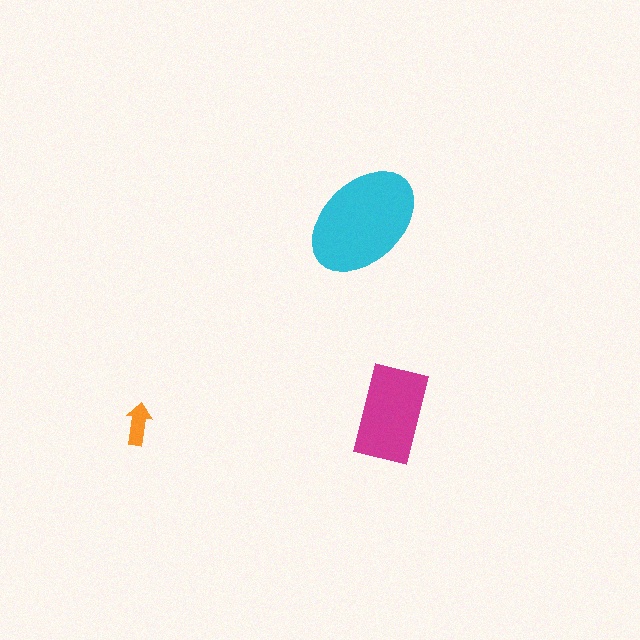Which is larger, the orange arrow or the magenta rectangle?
The magenta rectangle.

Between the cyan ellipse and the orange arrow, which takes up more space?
The cyan ellipse.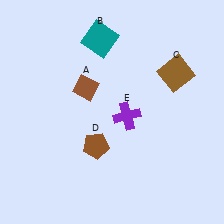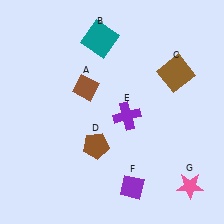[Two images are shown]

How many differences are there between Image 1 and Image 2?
There are 2 differences between the two images.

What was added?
A purple diamond (F), a pink star (G) were added in Image 2.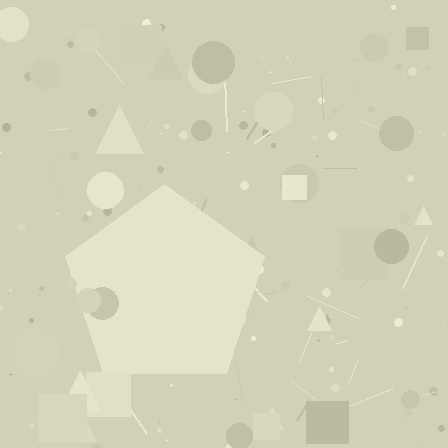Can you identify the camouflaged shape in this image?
The camouflaged shape is a pentagon.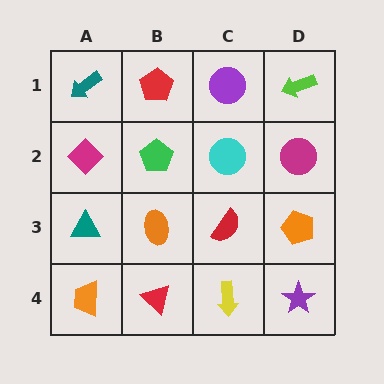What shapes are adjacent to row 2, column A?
A teal arrow (row 1, column A), a teal triangle (row 3, column A), a green pentagon (row 2, column B).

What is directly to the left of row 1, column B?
A teal arrow.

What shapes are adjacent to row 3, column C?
A cyan circle (row 2, column C), a yellow arrow (row 4, column C), an orange ellipse (row 3, column B), an orange pentagon (row 3, column D).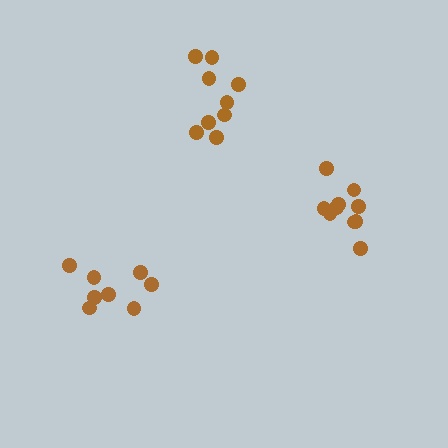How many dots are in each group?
Group 1: 11 dots, Group 2: 8 dots, Group 3: 9 dots (28 total).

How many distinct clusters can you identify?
There are 3 distinct clusters.